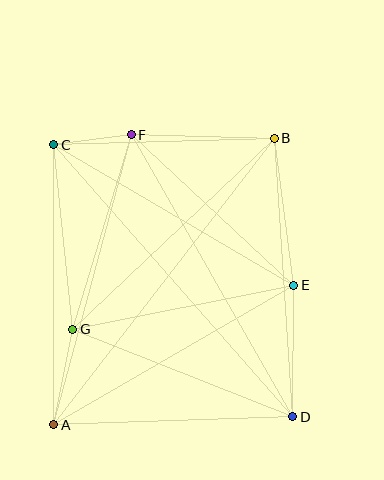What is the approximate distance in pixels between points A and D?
The distance between A and D is approximately 239 pixels.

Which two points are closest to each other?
Points C and F are closest to each other.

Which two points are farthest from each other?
Points C and D are farthest from each other.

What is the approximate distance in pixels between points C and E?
The distance between C and E is approximately 278 pixels.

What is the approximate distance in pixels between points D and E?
The distance between D and E is approximately 132 pixels.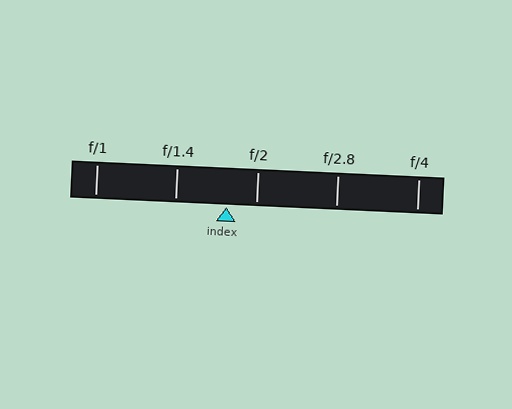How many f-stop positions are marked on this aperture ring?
There are 5 f-stop positions marked.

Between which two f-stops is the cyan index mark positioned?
The index mark is between f/1.4 and f/2.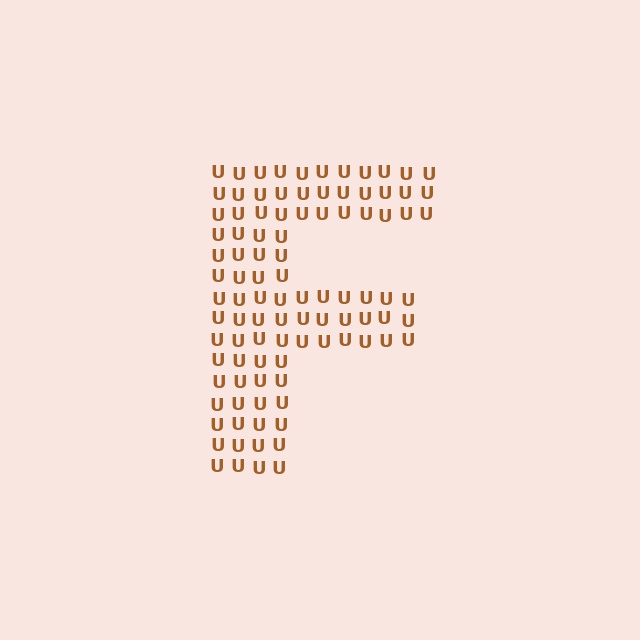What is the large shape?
The large shape is the letter F.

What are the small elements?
The small elements are letter U's.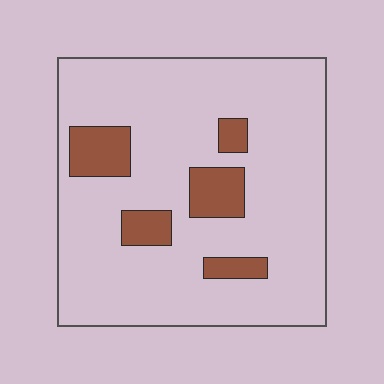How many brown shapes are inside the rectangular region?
5.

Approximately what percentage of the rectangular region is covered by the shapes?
Approximately 15%.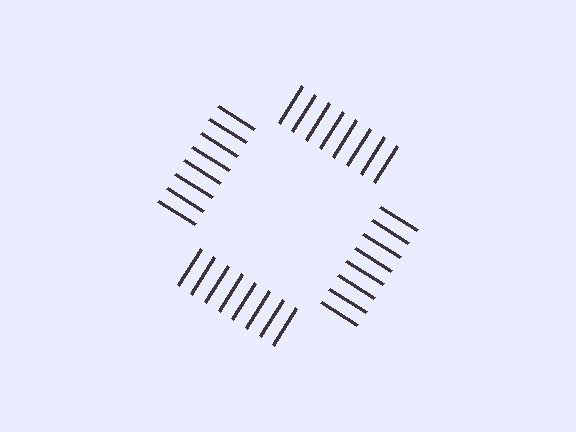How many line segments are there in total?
32 — 8 along each of the 4 edges.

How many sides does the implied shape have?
4 sides — the line-ends trace a square.